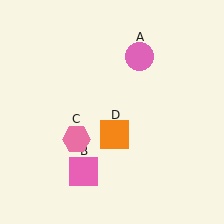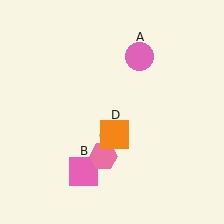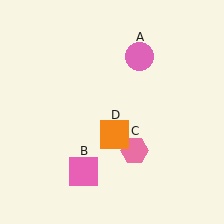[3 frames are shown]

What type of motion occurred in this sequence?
The pink hexagon (object C) rotated counterclockwise around the center of the scene.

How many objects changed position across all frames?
1 object changed position: pink hexagon (object C).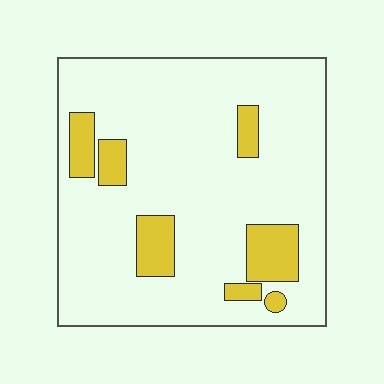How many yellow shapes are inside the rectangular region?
7.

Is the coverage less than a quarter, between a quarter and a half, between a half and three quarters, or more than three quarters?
Less than a quarter.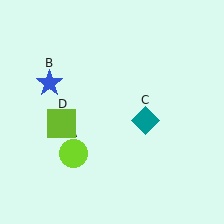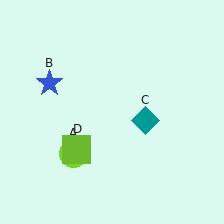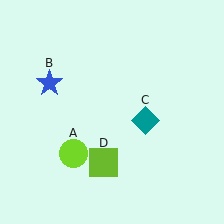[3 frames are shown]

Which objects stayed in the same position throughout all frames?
Lime circle (object A) and blue star (object B) and teal diamond (object C) remained stationary.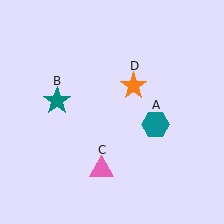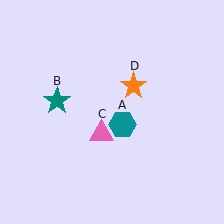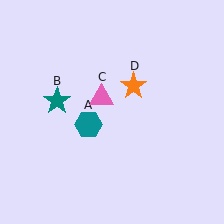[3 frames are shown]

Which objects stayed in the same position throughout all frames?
Teal star (object B) and orange star (object D) remained stationary.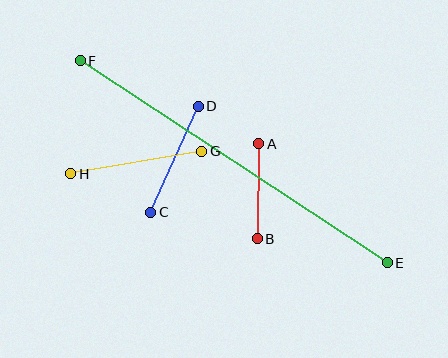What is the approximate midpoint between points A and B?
The midpoint is at approximately (258, 191) pixels.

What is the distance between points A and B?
The distance is approximately 95 pixels.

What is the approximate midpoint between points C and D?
The midpoint is at approximately (175, 159) pixels.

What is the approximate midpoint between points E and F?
The midpoint is at approximately (234, 162) pixels.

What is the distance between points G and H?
The distance is approximately 133 pixels.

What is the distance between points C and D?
The distance is approximately 116 pixels.